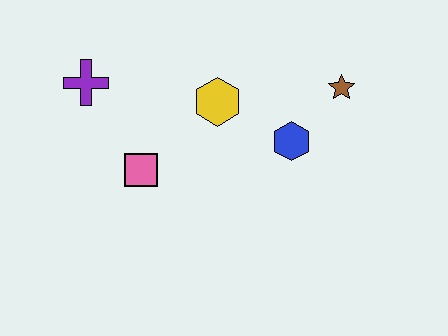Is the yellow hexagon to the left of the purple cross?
No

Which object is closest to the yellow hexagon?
The blue hexagon is closest to the yellow hexagon.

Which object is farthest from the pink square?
The brown star is farthest from the pink square.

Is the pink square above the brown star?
No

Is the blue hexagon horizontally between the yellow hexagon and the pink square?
No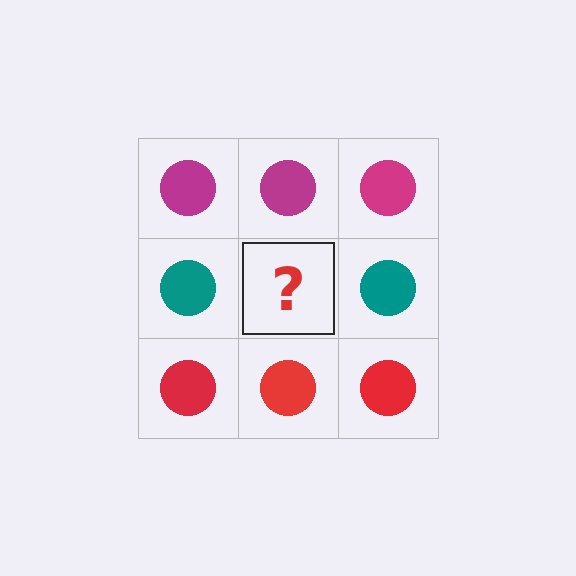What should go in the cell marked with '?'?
The missing cell should contain a teal circle.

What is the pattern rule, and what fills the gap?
The rule is that each row has a consistent color. The gap should be filled with a teal circle.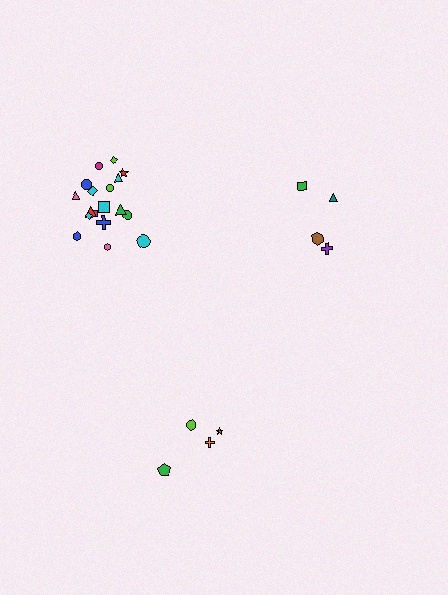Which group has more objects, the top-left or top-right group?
The top-left group.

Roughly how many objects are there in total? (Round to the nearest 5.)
Roughly 25 objects in total.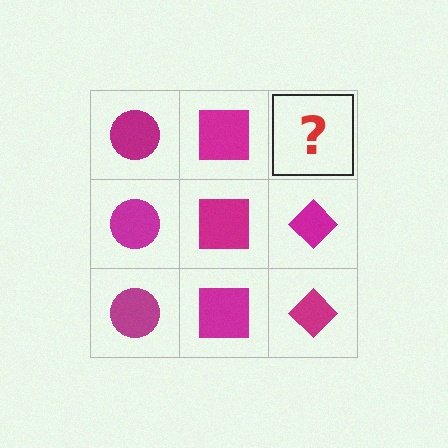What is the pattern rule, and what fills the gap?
The rule is that each column has a consistent shape. The gap should be filled with a magenta diamond.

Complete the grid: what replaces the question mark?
The question mark should be replaced with a magenta diamond.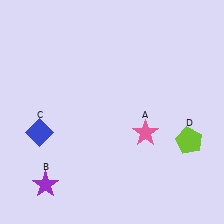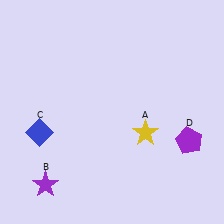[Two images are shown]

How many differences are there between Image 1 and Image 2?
There are 2 differences between the two images.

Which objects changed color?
A changed from pink to yellow. D changed from lime to purple.